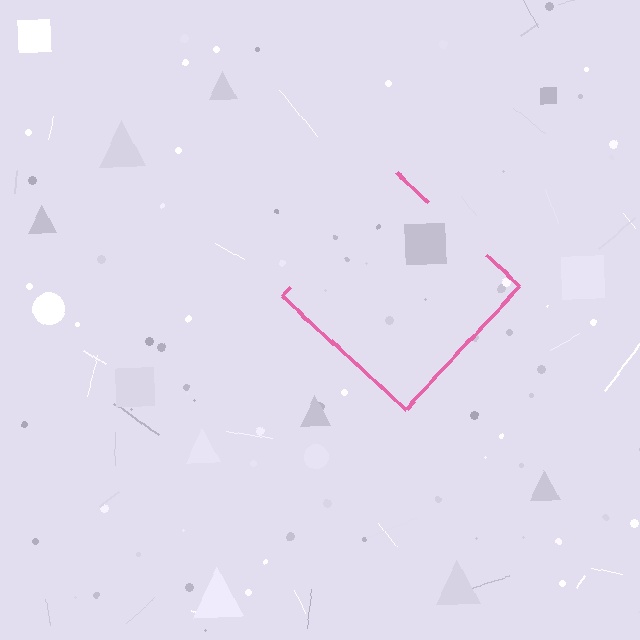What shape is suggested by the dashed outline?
The dashed outline suggests a diamond.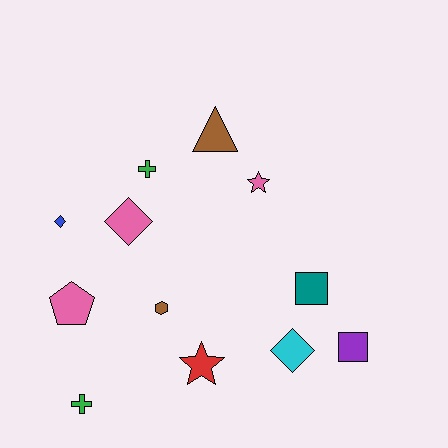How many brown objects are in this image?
There are 2 brown objects.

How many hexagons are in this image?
There is 1 hexagon.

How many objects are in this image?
There are 12 objects.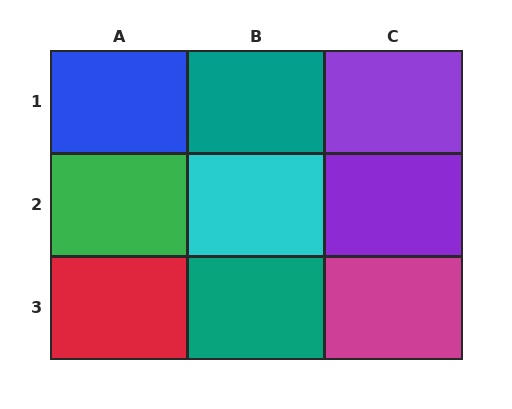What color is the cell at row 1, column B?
Teal.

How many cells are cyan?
1 cell is cyan.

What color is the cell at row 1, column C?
Purple.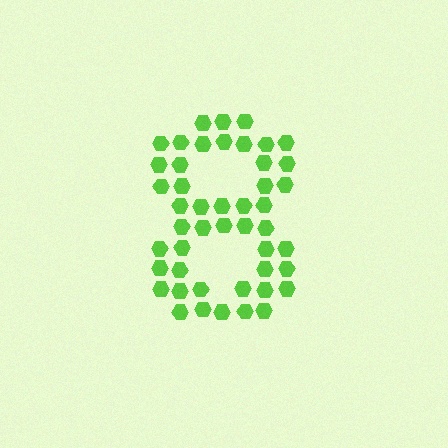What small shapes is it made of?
It is made of small hexagons.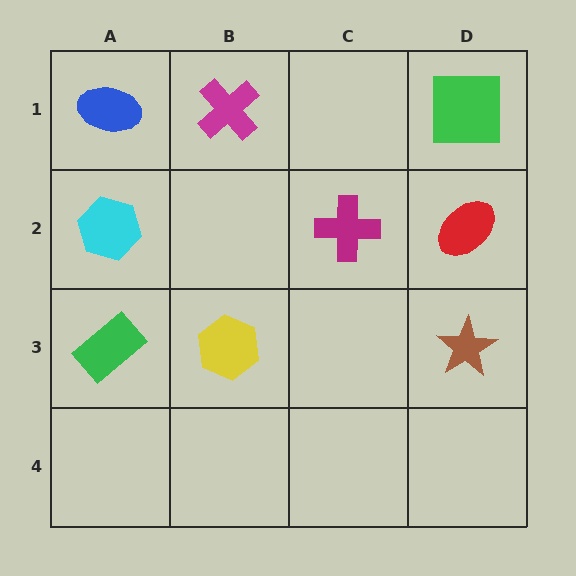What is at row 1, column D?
A green square.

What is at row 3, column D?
A brown star.